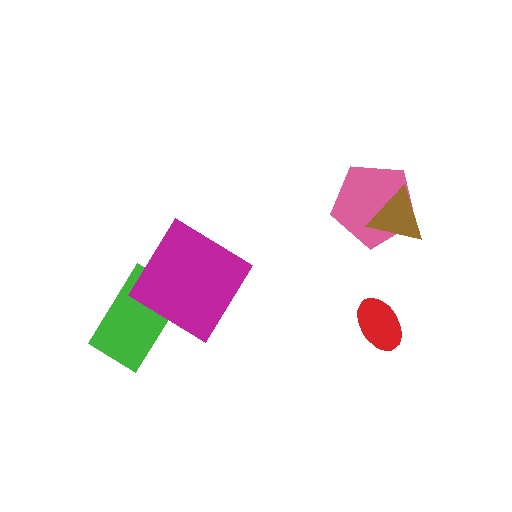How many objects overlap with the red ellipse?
0 objects overlap with the red ellipse.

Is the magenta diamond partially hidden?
No, no other shape covers it.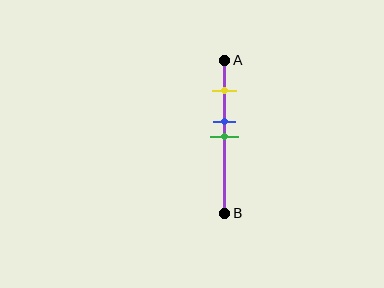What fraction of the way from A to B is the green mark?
The green mark is approximately 50% (0.5) of the way from A to B.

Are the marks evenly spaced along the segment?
No, the marks are not evenly spaced.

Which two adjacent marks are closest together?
The blue and green marks are the closest adjacent pair.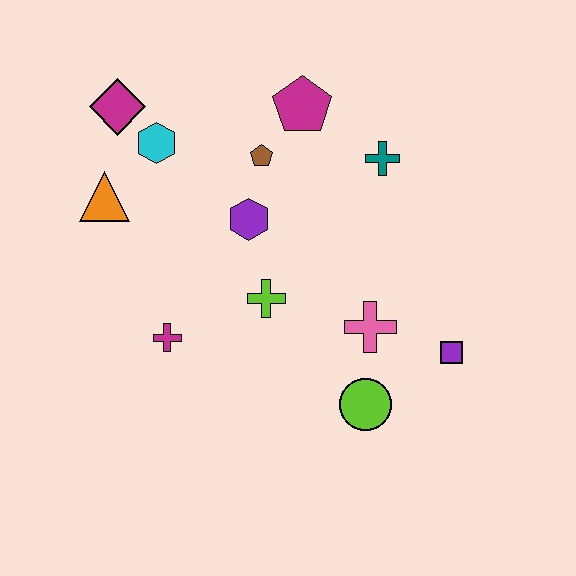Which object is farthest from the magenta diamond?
The purple square is farthest from the magenta diamond.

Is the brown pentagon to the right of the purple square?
No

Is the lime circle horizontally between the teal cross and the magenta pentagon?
Yes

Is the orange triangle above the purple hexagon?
Yes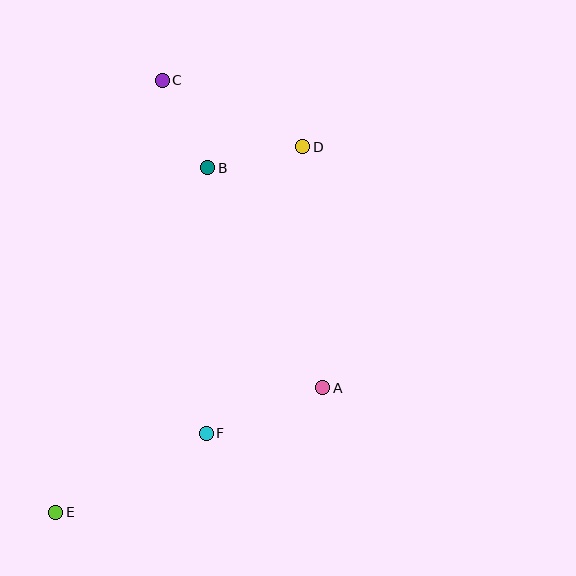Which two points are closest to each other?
Points B and D are closest to each other.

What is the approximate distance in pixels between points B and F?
The distance between B and F is approximately 266 pixels.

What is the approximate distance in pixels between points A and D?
The distance between A and D is approximately 242 pixels.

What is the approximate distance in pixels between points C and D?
The distance between C and D is approximately 156 pixels.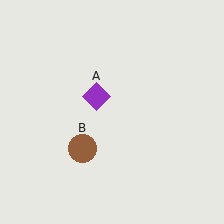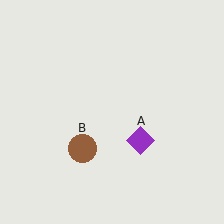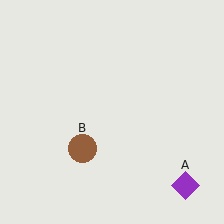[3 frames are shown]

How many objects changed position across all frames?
1 object changed position: purple diamond (object A).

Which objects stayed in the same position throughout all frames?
Brown circle (object B) remained stationary.